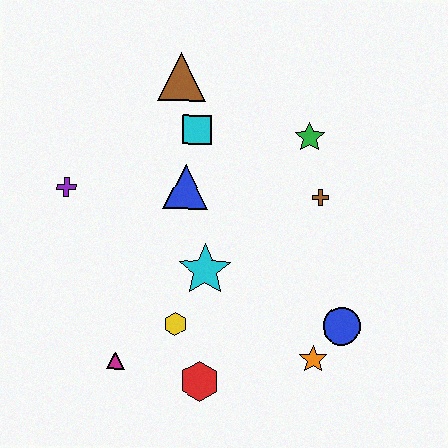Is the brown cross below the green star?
Yes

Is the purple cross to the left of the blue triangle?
Yes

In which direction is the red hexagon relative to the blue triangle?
The red hexagon is below the blue triangle.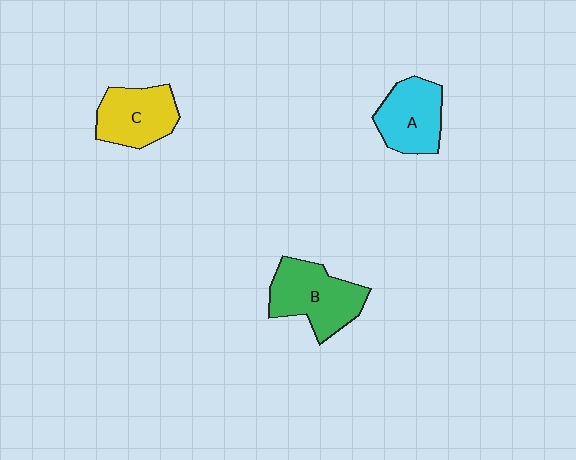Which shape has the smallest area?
Shape A (cyan).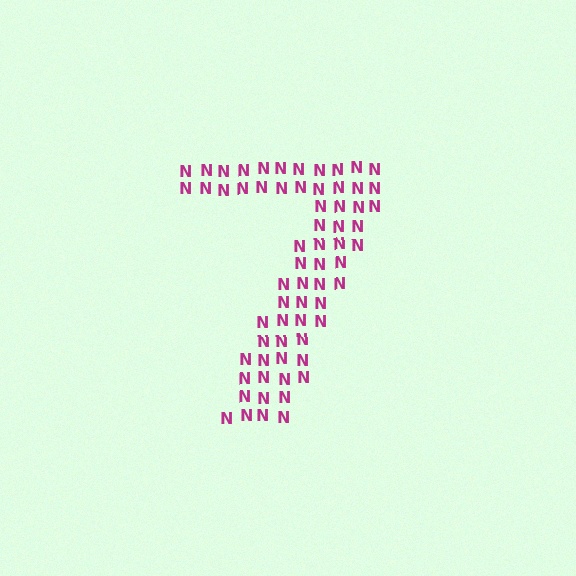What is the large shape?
The large shape is the digit 7.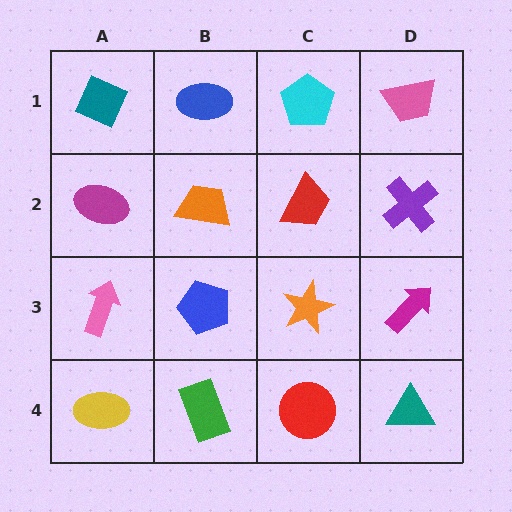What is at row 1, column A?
A teal diamond.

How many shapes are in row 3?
4 shapes.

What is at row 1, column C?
A cyan pentagon.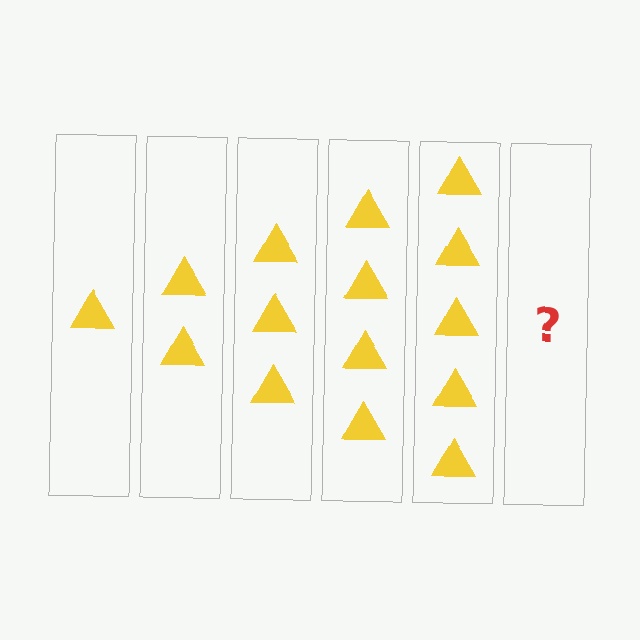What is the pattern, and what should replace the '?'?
The pattern is that each step adds one more triangle. The '?' should be 6 triangles.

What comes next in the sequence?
The next element should be 6 triangles.